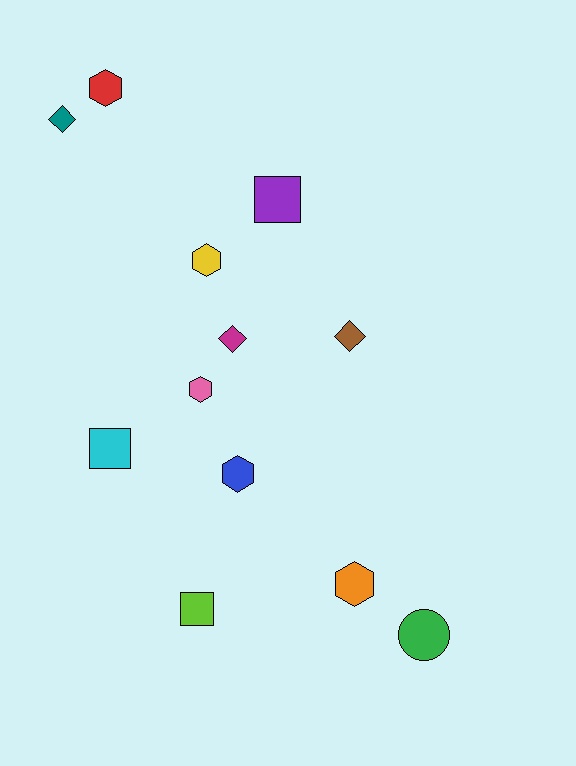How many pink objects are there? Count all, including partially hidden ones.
There is 1 pink object.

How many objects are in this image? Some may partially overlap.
There are 12 objects.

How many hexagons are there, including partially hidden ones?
There are 5 hexagons.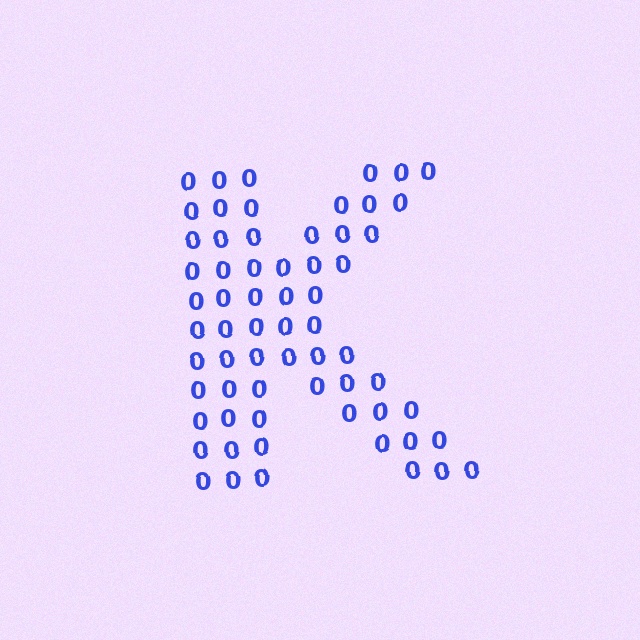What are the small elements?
The small elements are digit 0's.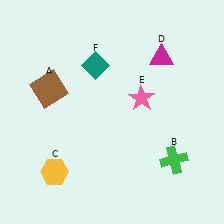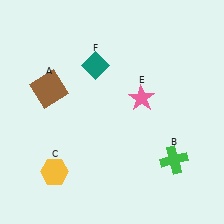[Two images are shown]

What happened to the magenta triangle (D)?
The magenta triangle (D) was removed in Image 2. It was in the top-right area of Image 1.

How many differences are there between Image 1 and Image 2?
There is 1 difference between the two images.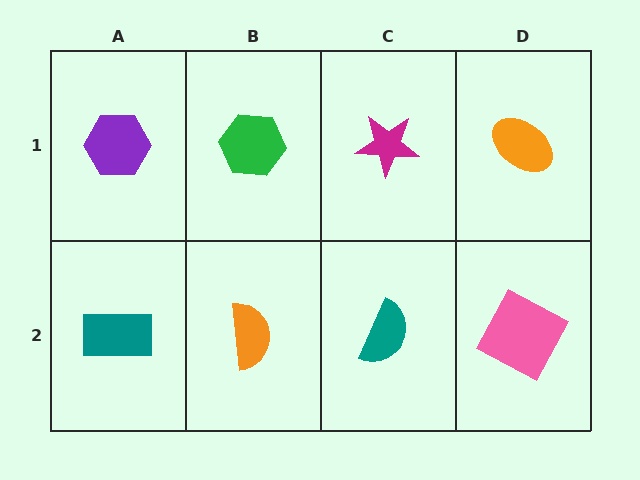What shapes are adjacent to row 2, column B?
A green hexagon (row 1, column B), a teal rectangle (row 2, column A), a teal semicircle (row 2, column C).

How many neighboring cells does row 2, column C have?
3.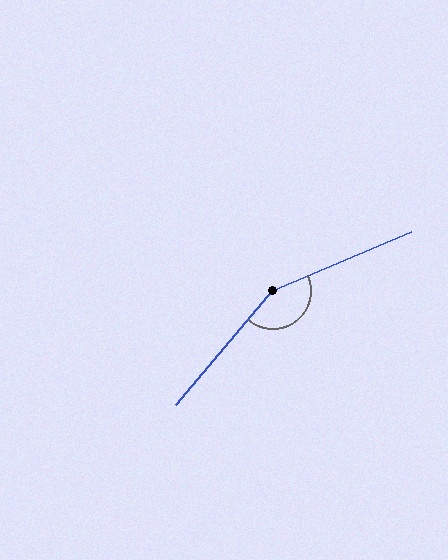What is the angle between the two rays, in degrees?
Approximately 153 degrees.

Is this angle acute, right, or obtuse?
It is obtuse.